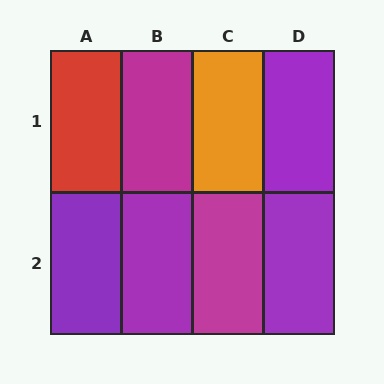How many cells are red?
1 cell is red.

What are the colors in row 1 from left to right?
Red, magenta, orange, purple.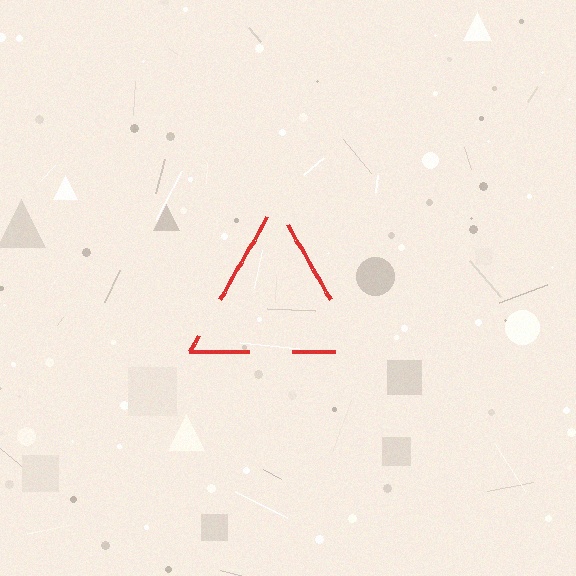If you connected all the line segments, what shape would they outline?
They would outline a triangle.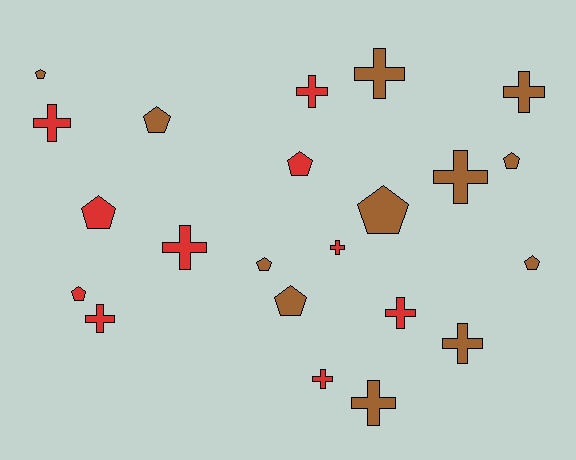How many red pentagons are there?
There are 3 red pentagons.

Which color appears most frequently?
Brown, with 12 objects.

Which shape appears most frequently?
Cross, with 12 objects.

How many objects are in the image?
There are 22 objects.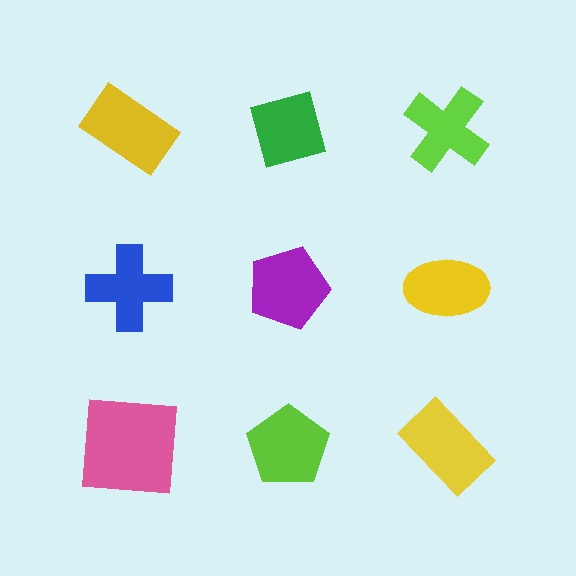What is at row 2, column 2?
A purple pentagon.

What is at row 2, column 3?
A yellow ellipse.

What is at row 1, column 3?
A lime cross.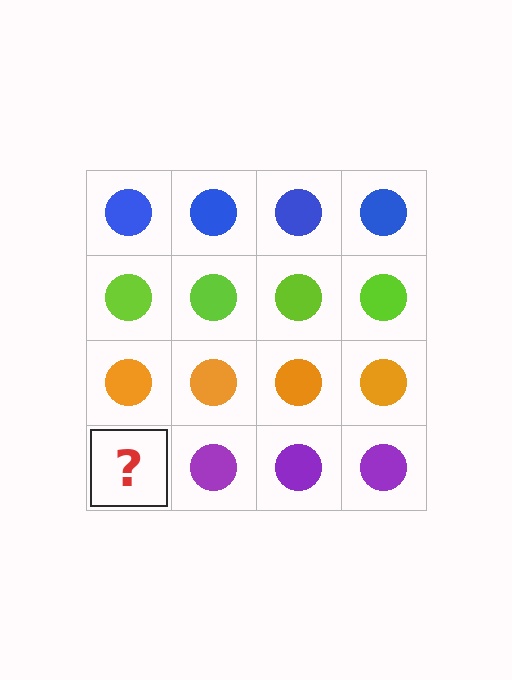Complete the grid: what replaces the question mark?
The question mark should be replaced with a purple circle.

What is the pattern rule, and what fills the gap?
The rule is that each row has a consistent color. The gap should be filled with a purple circle.